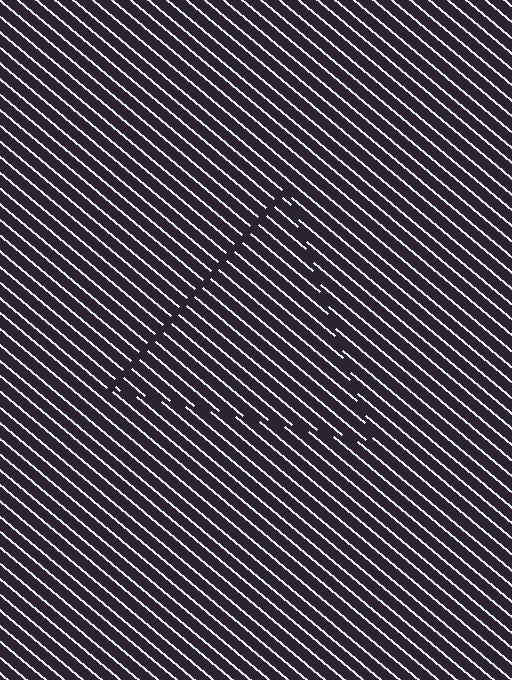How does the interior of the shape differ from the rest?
The interior of the shape contains the same grating, shifted by half a period — the contour is defined by the phase discontinuity where line-ends from the inner and outer gratings abut.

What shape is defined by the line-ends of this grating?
An illusory triangle. The interior of the shape contains the same grating, shifted by half a period — the contour is defined by the phase discontinuity where line-ends from the inner and outer gratings abut.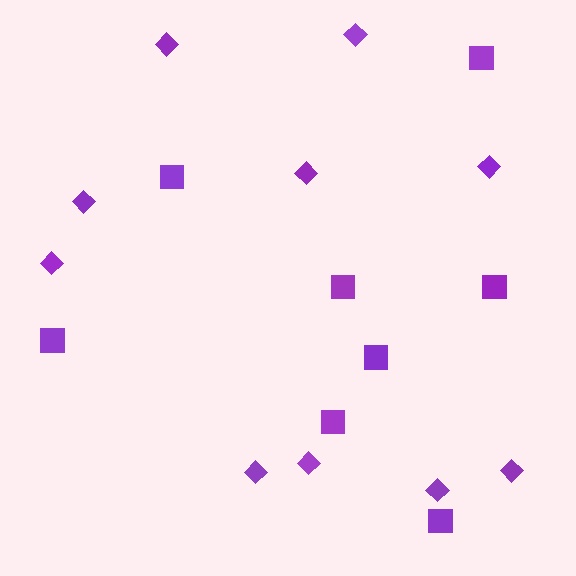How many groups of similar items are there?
There are 2 groups: one group of squares (8) and one group of diamonds (10).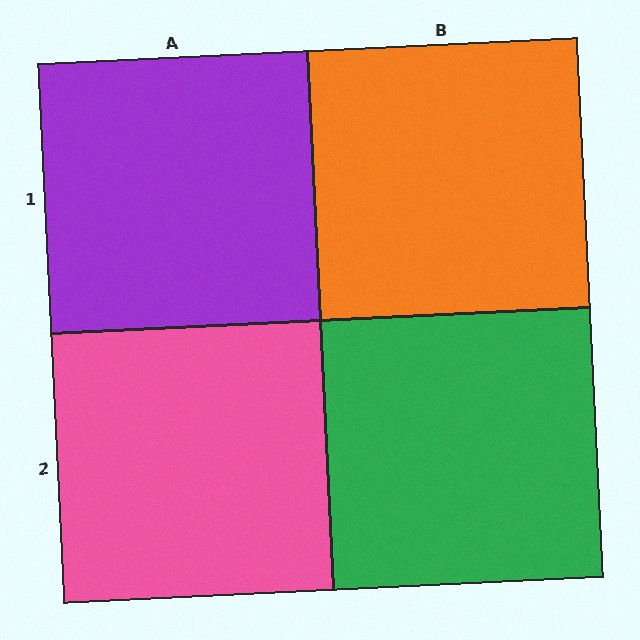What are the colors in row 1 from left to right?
Purple, orange.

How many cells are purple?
1 cell is purple.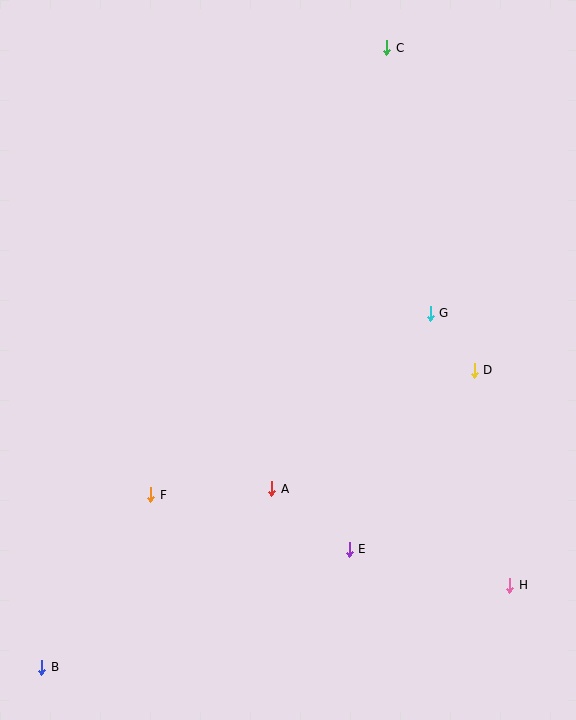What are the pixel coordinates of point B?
Point B is at (42, 667).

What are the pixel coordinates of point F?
Point F is at (151, 495).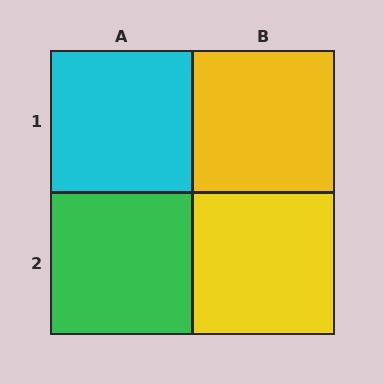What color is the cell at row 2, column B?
Yellow.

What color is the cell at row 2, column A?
Green.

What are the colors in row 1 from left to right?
Cyan, yellow.